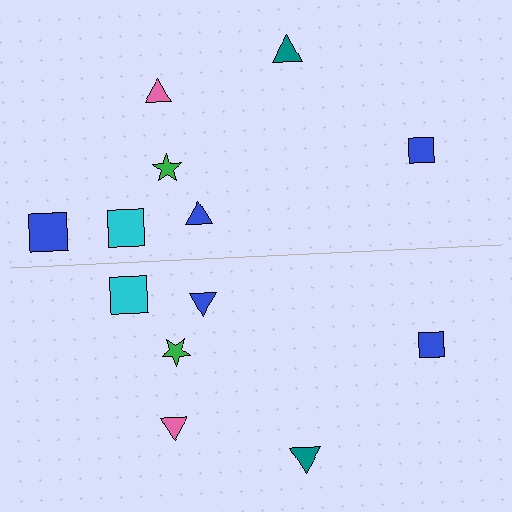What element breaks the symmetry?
A blue square is missing from the bottom side.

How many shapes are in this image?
There are 13 shapes in this image.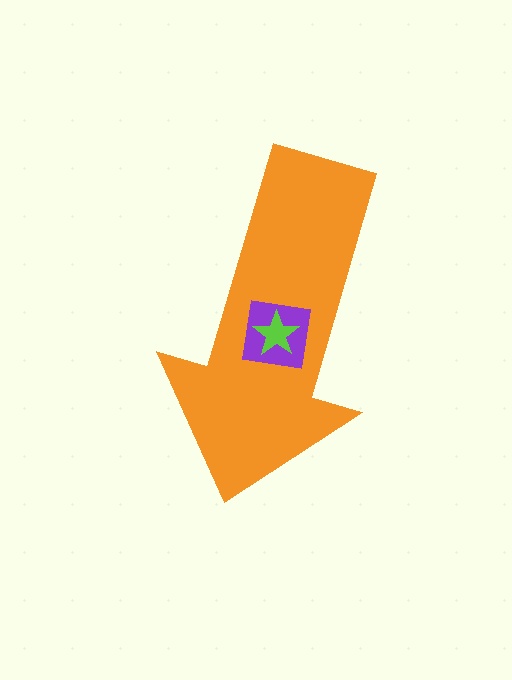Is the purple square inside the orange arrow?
Yes.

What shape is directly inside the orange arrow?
The purple square.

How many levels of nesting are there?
3.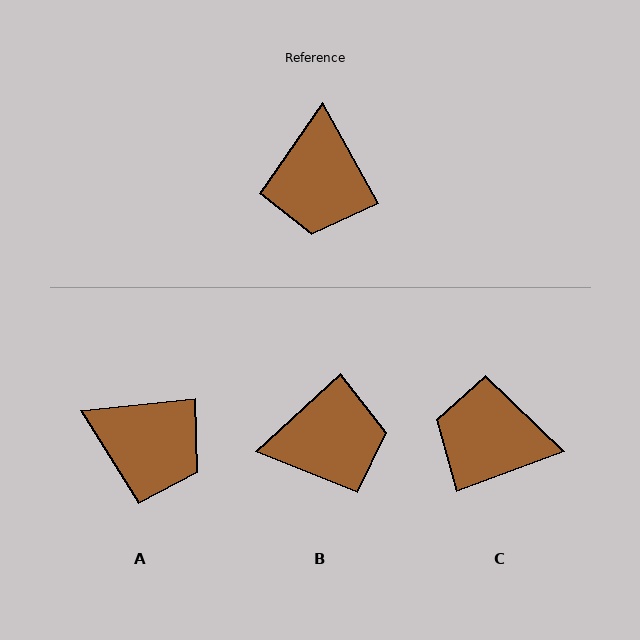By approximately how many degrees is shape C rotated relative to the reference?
Approximately 99 degrees clockwise.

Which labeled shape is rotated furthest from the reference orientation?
B, about 103 degrees away.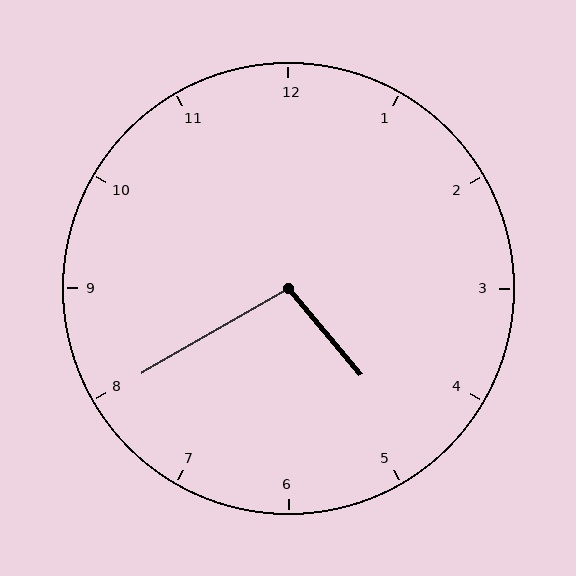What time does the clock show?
4:40.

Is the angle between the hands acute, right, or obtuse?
It is obtuse.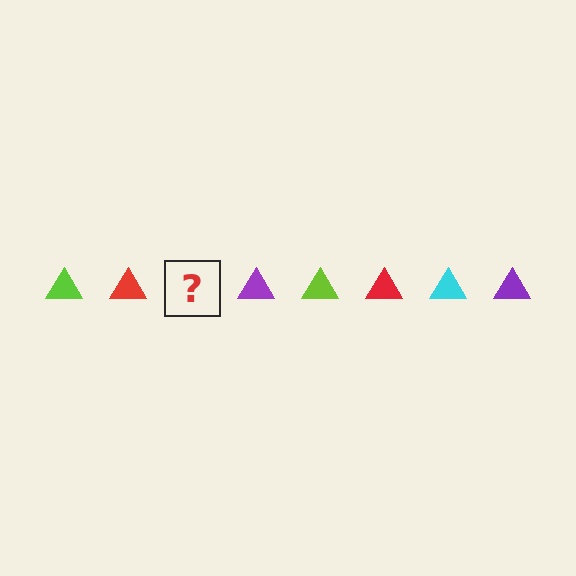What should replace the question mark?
The question mark should be replaced with a cyan triangle.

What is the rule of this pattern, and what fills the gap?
The rule is that the pattern cycles through lime, red, cyan, purple triangles. The gap should be filled with a cyan triangle.